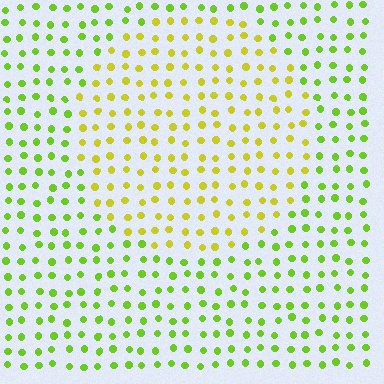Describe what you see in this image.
The image is filled with small lime elements in a uniform arrangement. A circle-shaped region is visible where the elements are tinted to a slightly different hue, forming a subtle color boundary.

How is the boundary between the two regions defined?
The boundary is defined purely by a slight shift in hue (about 33 degrees). Spacing, size, and orientation are identical on both sides.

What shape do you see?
I see a circle.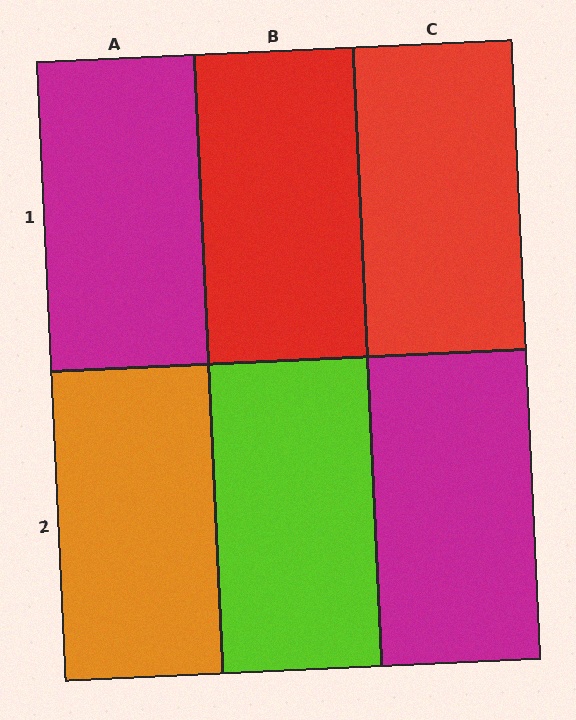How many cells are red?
2 cells are red.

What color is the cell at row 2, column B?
Lime.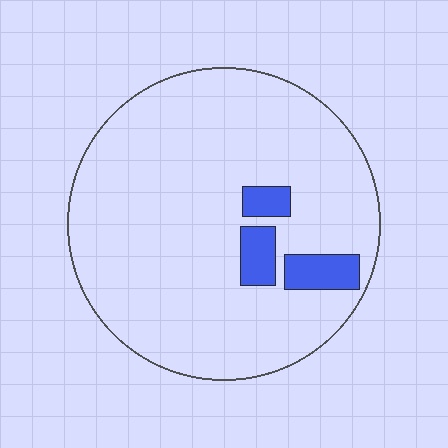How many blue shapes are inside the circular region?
3.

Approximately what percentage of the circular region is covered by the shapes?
Approximately 10%.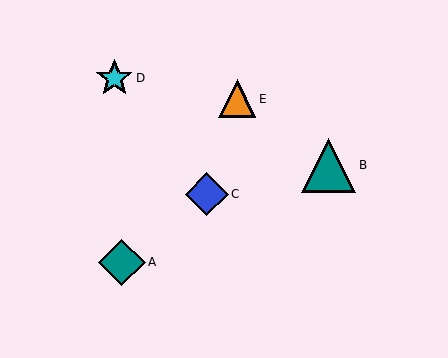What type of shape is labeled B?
Shape B is a teal triangle.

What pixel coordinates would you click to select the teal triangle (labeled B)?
Click at (329, 165) to select the teal triangle B.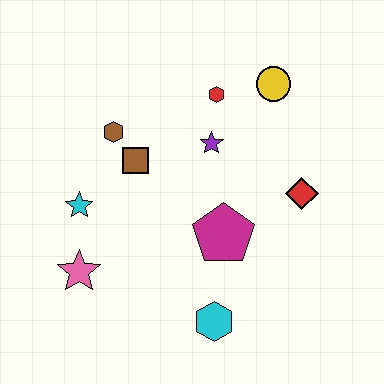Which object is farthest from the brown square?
The cyan hexagon is farthest from the brown square.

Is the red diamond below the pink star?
No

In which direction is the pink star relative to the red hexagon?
The pink star is below the red hexagon.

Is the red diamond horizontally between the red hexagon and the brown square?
No